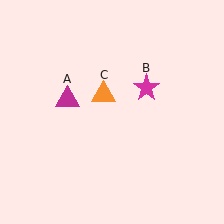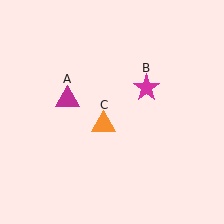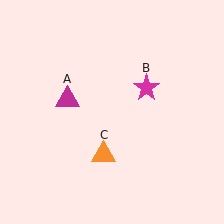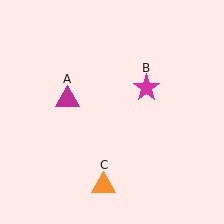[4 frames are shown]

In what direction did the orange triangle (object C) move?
The orange triangle (object C) moved down.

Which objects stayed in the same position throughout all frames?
Magenta triangle (object A) and magenta star (object B) remained stationary.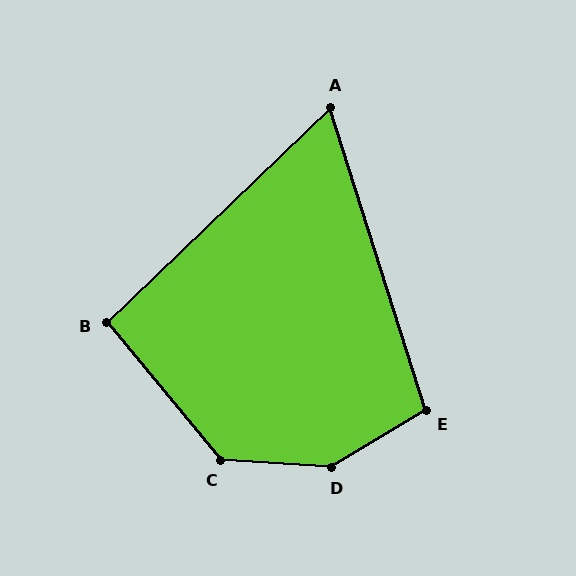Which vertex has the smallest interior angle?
A, at approximately 64 degrees.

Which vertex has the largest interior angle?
D, at approximately 145 degrees.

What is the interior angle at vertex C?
Approximately 134 degrees (obtuse).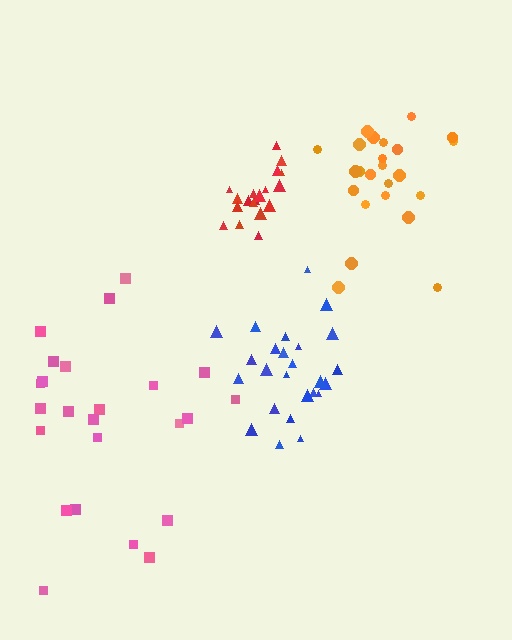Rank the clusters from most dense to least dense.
red, blue, orange, pink.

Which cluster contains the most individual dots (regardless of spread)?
Pink (25).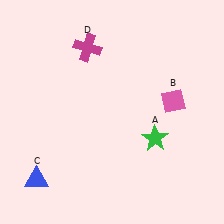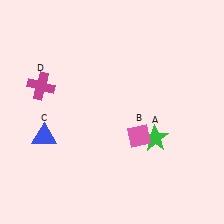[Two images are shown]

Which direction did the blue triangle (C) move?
The blue triangle (C) moved up.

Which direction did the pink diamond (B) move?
The pink diamond (B) moved down.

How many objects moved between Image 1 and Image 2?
3 objects moved between the two images.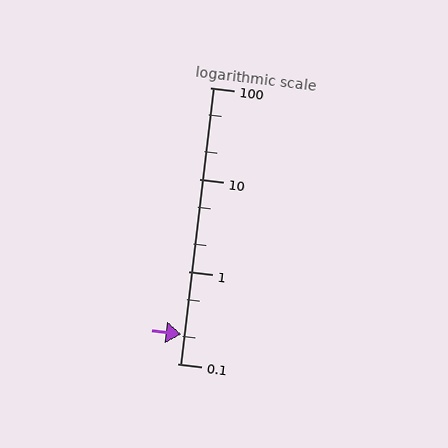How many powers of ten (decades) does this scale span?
The scale spans 3 decades, from 0.1 to 100.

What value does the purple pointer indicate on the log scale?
The pointer indicates approximately 0.21.